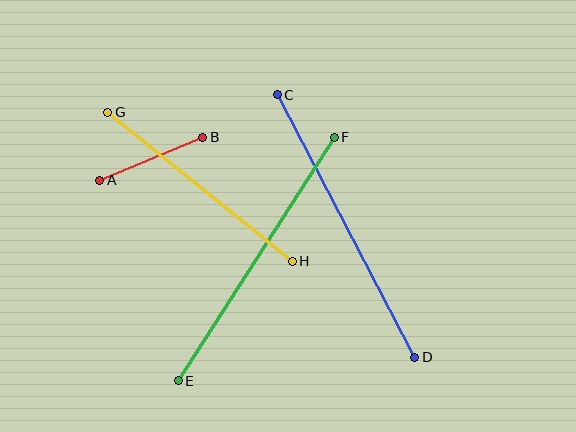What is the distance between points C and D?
The distance is approximately 297 pixels.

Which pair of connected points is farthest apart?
Points C and D are farthest apart.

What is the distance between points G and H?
The distance is approximately 237 pixels.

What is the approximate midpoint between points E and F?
The midpoint is at approximately (256, 259) pixels.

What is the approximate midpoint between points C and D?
The midpoint is at approximately (346, 226) pixels.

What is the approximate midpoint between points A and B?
The midpoint is at approximately (151, 159) pixels.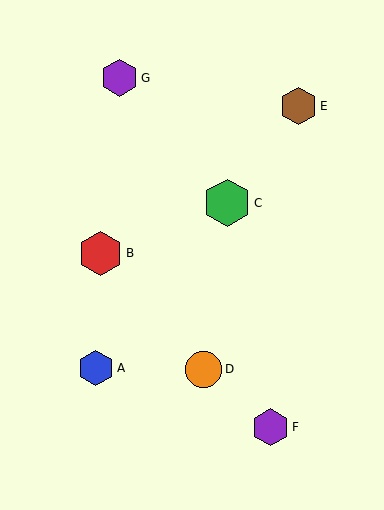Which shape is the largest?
The green hexagon (labeled C) is the largest.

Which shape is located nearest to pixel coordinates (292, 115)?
The brown hexagon (labeled E) at (299, 106) is nearest to that location.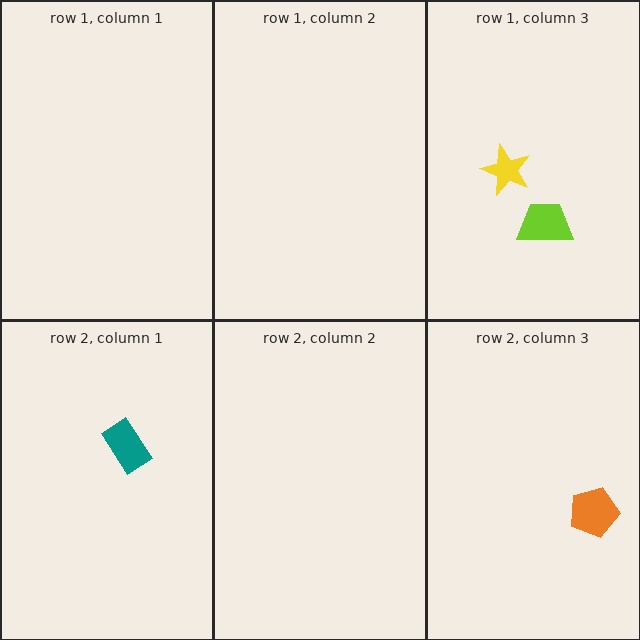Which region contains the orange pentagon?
The row 2, column 3 region.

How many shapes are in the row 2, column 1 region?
1.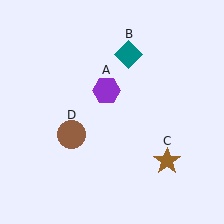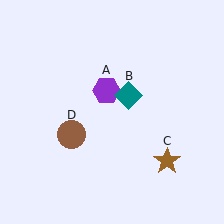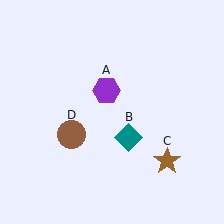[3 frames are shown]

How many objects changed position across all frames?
1 object changed position: teal diamond (object B).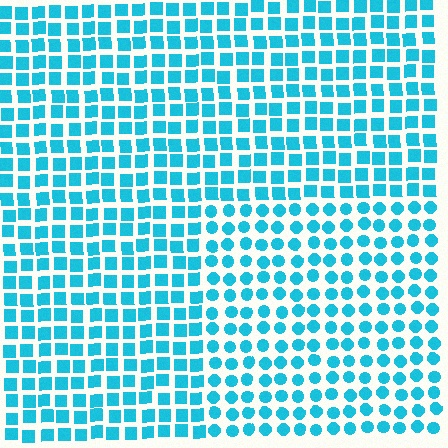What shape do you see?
I see a rectangle.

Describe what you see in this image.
The image is filled with small cyan elements arranged in a uniform grid. A rectangle-shaped region contains circles, while the surrounding area contains squares. The boundary is defined purely by the change in element shape.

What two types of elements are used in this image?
The image uses circles inside the rectangle region and squares outside it.